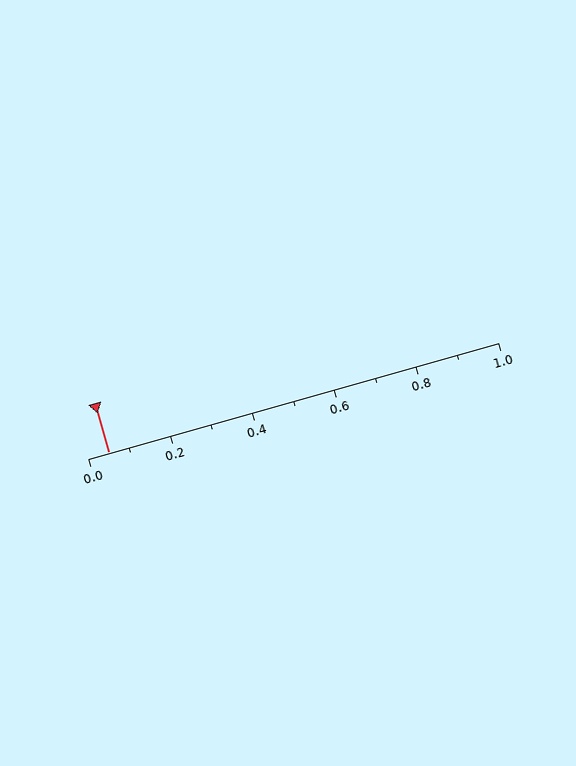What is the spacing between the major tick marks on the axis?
The major ticks are spaced 0.2 apart.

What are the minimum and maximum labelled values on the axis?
The axis runs from 0.0 to 1.0.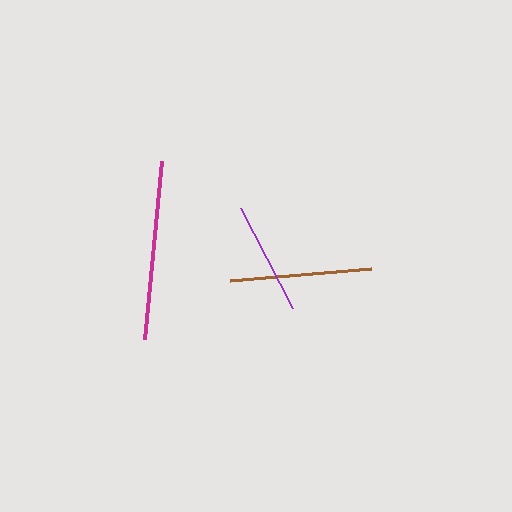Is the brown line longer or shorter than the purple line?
The brown line is longer than the purple line.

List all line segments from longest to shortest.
From longest to shortest: magenta, brown, purple.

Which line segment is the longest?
The magenta line is the longest at approximately 179 pixels.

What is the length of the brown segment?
The brown segment is approximately 142 pixels long.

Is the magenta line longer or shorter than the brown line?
The magenta line is longer than the brown line.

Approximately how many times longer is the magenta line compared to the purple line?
The magenta line is approximately 1.6 times the length of the purple line.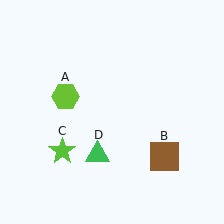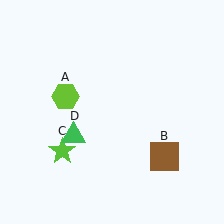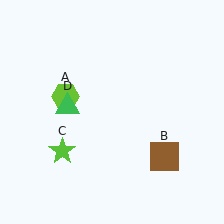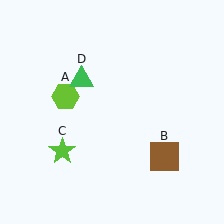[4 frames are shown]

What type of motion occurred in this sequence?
The green triangle (object D) rotated clockwise around the center of the scene.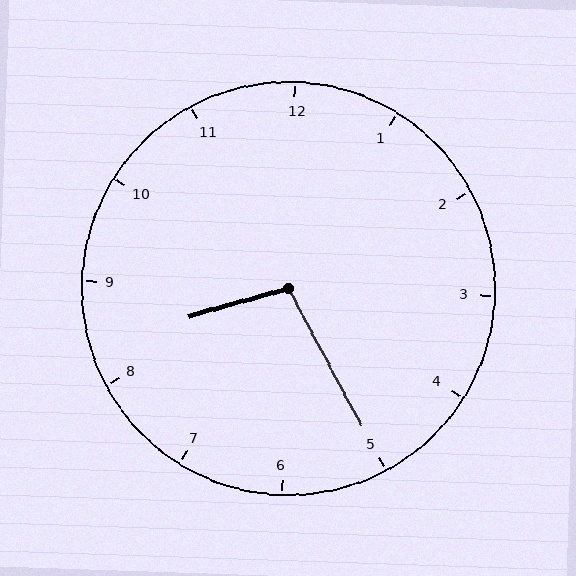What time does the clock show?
8:25.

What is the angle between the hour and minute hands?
Approximately 102 degrees.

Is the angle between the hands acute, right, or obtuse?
It is obtuse.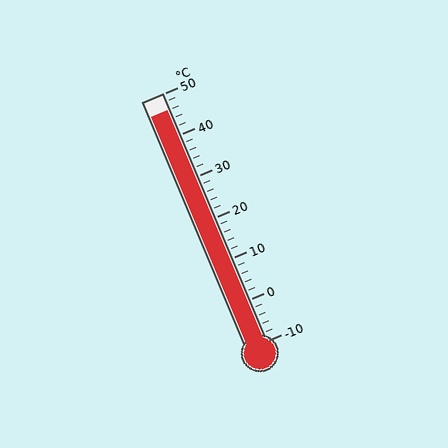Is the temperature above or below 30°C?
The temperature is above 30°C.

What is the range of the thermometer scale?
The thermometer scale ranges from -10°C to 50°C.